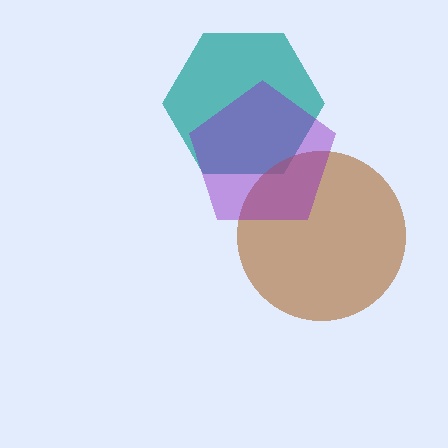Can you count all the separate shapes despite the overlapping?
Yes, there are 3 separate shapes.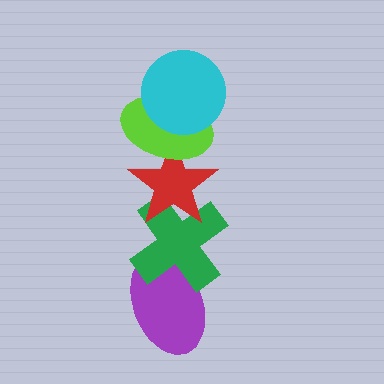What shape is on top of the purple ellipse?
The green cross is on top of the purple ellipse.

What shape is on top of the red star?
The lime ellipse is on top of the red star.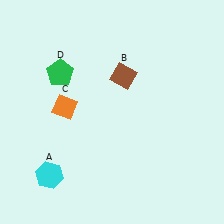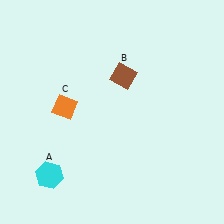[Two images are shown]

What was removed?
The green pentagon (D) was removed in Image 2.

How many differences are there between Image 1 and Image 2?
There is 1 difference between the two images.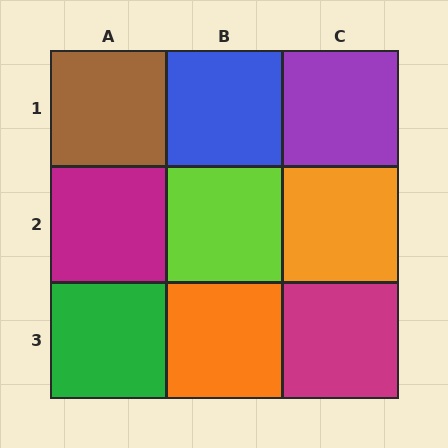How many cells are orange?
2 cells are orange.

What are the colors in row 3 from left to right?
Green, orange, magenta.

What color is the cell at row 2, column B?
Lime.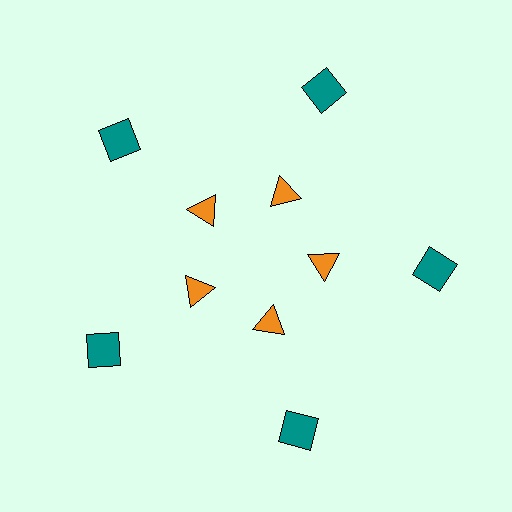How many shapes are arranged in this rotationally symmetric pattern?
There are 10 shapes, arranged in 5 groups of 2.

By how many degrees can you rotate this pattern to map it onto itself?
The pattern maps onto itself every 72 degrees of rotation.